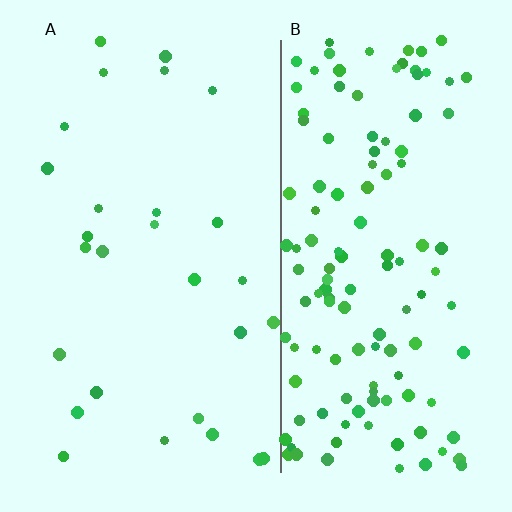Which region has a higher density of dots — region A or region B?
B (the right).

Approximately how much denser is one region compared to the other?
Approximately 4.6× — region B over region A.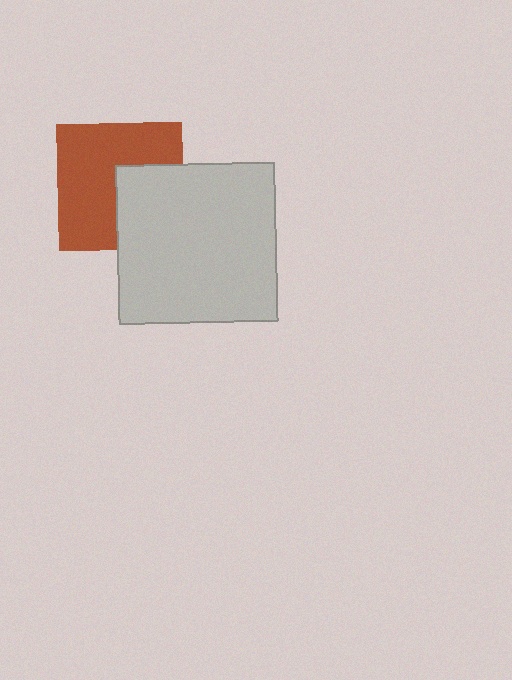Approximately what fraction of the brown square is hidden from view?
Roughly 36% of the brown square is hidden behind the light gray square.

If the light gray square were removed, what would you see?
You would see the complete brown square.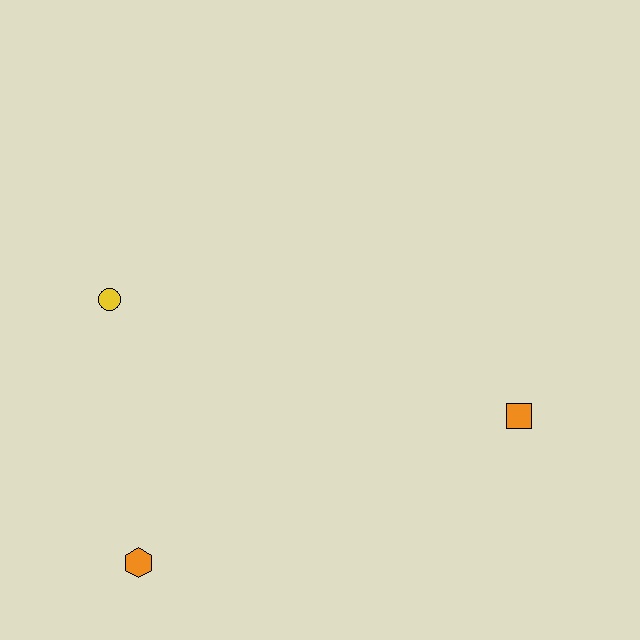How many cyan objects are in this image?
There are no cyan objects.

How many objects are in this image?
There are 3 objects.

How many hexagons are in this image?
There is 1 hexagon.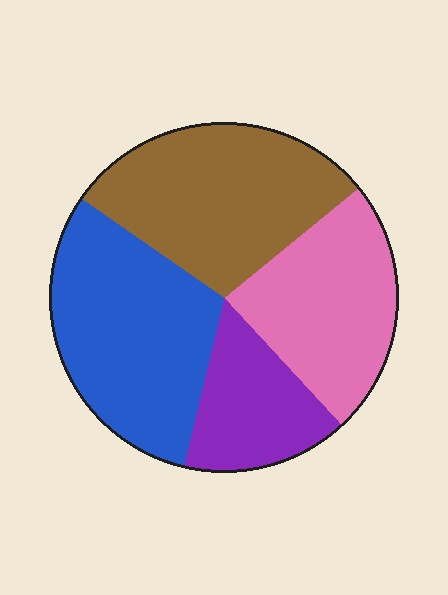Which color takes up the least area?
Purple, at roughly 15%.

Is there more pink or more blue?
Blue.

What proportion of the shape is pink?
Pink covers around 25% of the shape.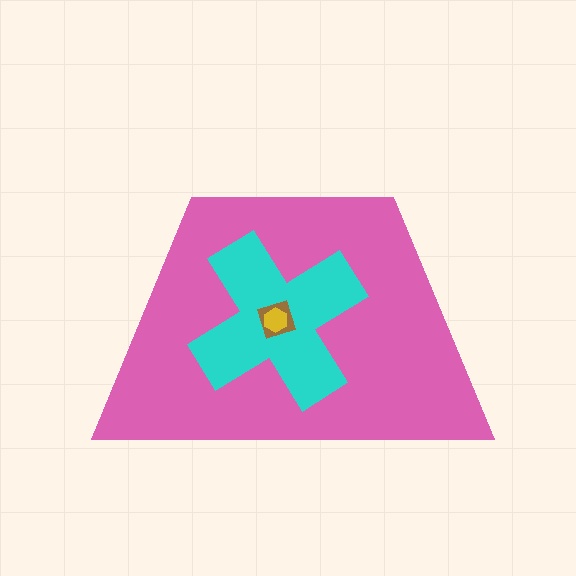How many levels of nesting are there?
4.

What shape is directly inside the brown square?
The yellow hexagon.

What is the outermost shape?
The pink trapezoid.